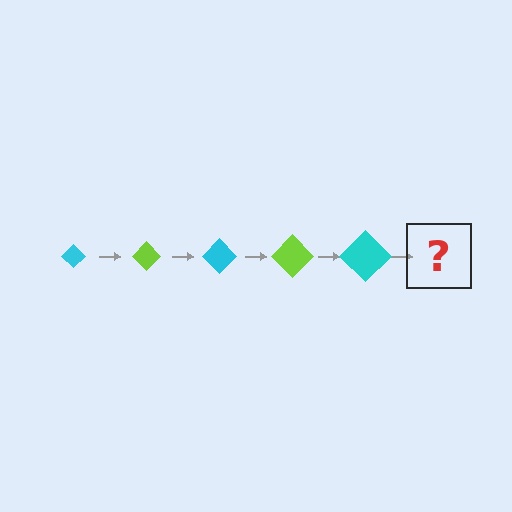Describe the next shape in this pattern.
It should be a lime diamond, larger than the previous one.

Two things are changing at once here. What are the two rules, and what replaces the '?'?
The two rules are that the diamond grows larger each step and the color cycles through cyan and lime. The '?' should be a lime diamond, larger than the previous one.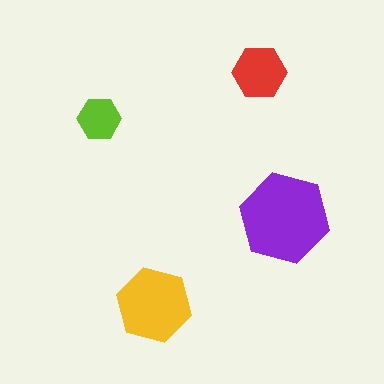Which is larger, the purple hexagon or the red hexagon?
The purple one.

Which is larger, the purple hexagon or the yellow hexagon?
The purple one.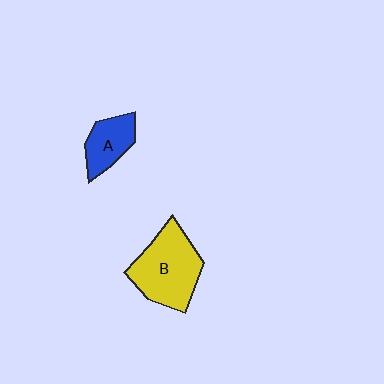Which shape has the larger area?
Shape B (yellow).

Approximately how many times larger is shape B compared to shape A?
Approximately 1.9 times.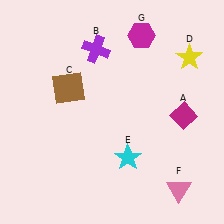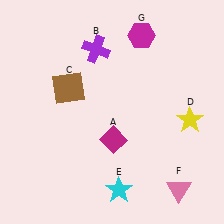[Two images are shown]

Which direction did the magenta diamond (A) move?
The magenta diamond (A) moved left.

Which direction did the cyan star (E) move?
The cyan star (E) moved down.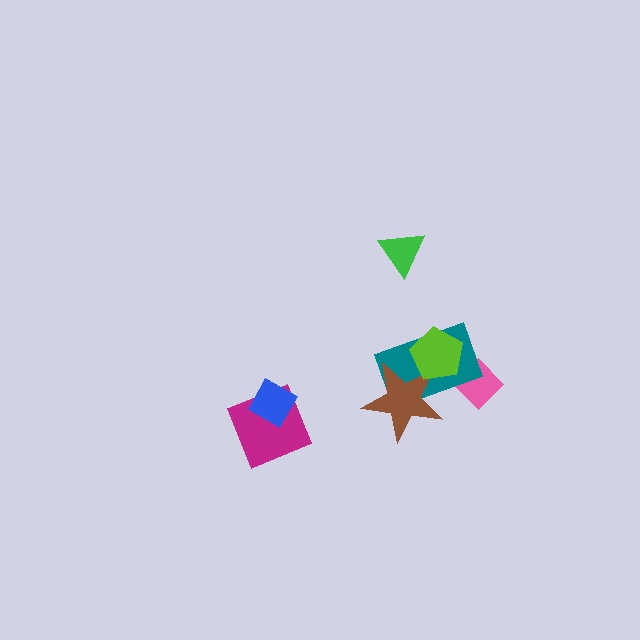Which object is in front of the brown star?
The lime pentagon is in front of the brown star.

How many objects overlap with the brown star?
2 objects overlap with the brown star.